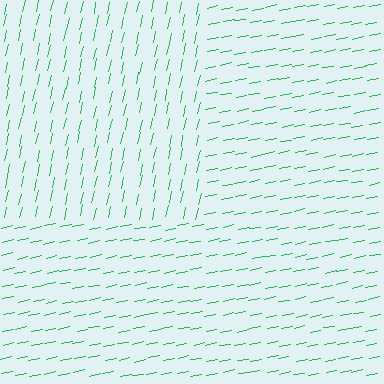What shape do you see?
I see a rectangle.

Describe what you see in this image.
The image is filled with small green line segments. A rectangle region in the image has lines oriented differently from the surrounding lines, creating a visible texture boundary.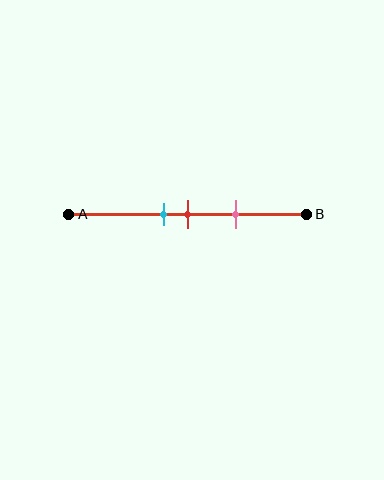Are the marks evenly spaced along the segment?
Yes, the marks are approximately evenly spaced.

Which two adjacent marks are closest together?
The cyan and red marks are the closest adjacent pair.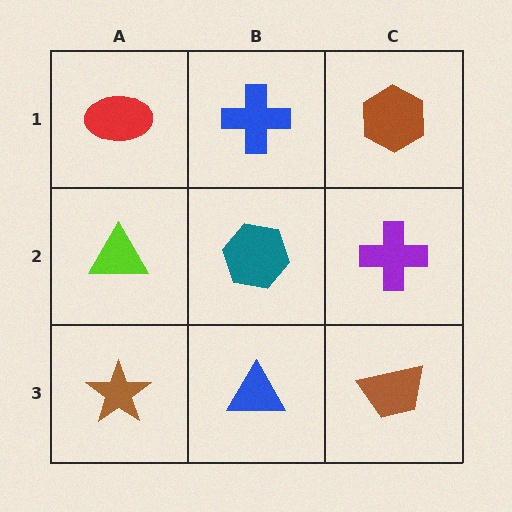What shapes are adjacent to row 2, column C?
A brown hexagon (row 1, column C), a brown trapezoid (row 3, column C), a teal hexagon (row 2, column B).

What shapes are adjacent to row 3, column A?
A lime triangle (row 2, column A), a blue triangle (row 3, column B).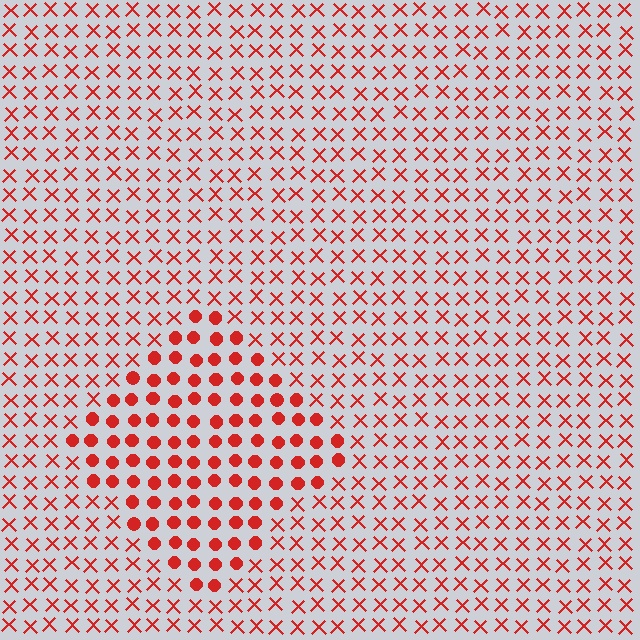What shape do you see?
I see a diamond.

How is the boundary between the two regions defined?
The boundary is defined by a change in element shape: circles inside vs. X marks outside. All elements share the same color and spacing.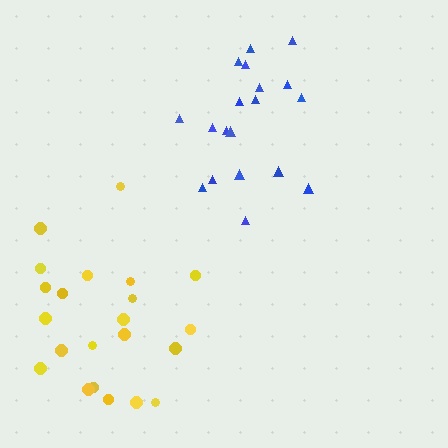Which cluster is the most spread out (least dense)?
Yellow.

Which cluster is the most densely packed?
Blue.